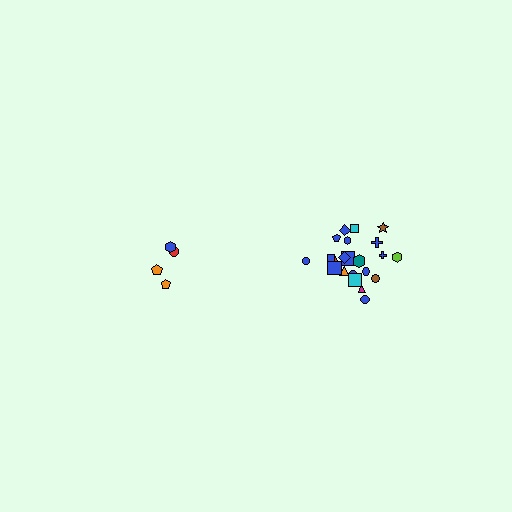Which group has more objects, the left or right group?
The right group.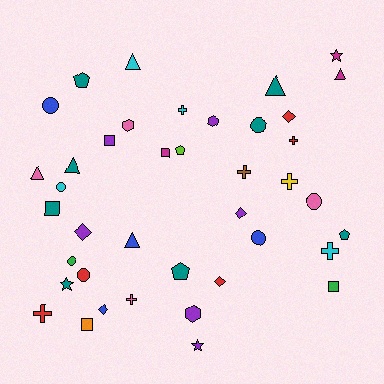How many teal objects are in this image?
There are 8 teal objects.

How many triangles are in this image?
There are 6 triangles.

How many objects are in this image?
There are 40 objects.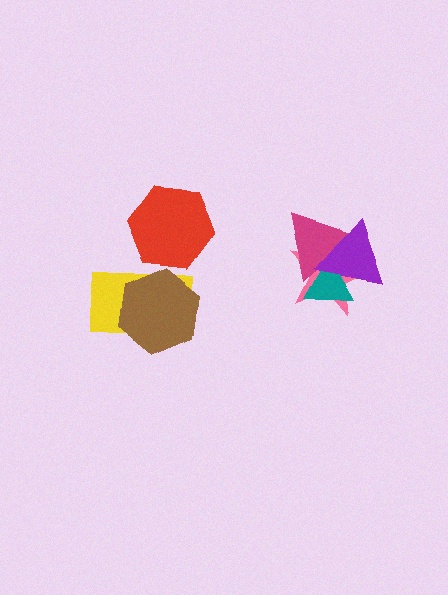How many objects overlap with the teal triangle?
3 objects overlap with the teal triangle.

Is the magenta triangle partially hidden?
Yes, it is partially covered by another shape.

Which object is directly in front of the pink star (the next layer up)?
The magenta triangle is directly in front of the pink star.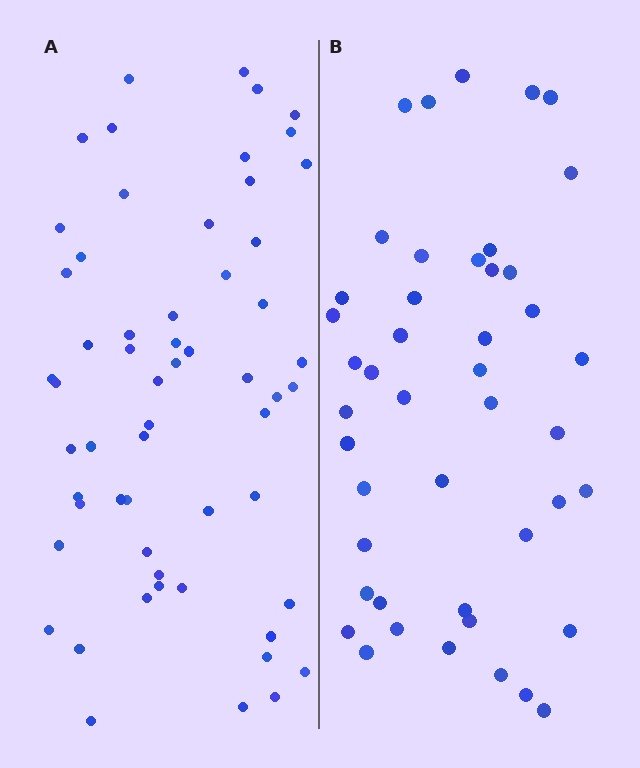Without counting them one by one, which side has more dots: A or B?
Region A (the left region) has more dots.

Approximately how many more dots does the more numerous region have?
Region A has approximately 15 more dots than region B.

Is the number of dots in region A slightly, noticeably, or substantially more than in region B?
Region A has noticeably more, but not dramatically so. The ratio is roughly 1.3 to 1.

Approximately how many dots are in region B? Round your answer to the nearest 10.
About 40 dots. (The exact count is 45, which rounds to 40.)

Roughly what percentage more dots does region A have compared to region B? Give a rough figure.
About 30% more.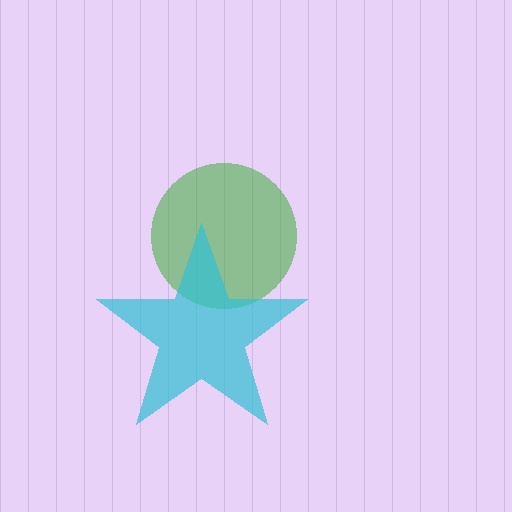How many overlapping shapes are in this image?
There are 2 overlapping shapes in the image.